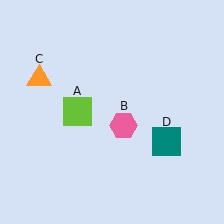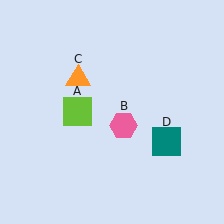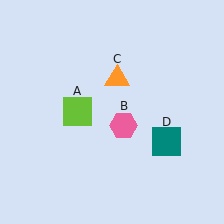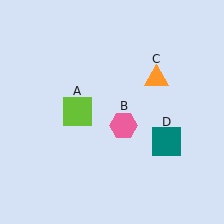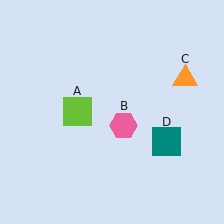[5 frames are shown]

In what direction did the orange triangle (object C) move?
The orange triangle (object C) moved right.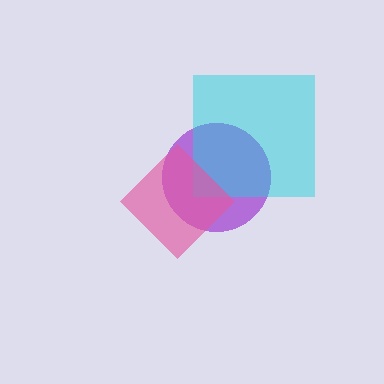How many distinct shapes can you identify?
There are 3 distinct shapes: a purple circle, a cyan square, a pink diamond.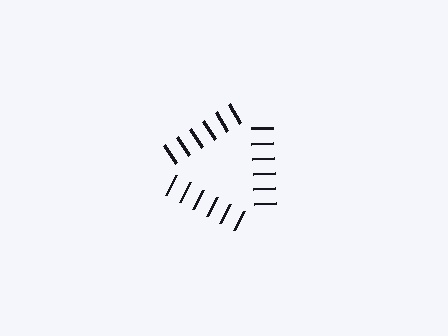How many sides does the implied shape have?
3 sides — the line-ends trace a triangle.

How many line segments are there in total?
18 — 6 along each of the 3 edges.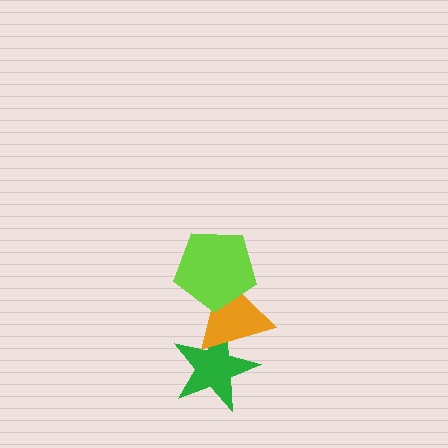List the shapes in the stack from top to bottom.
From top to bottom: the lime pentagon, the orange triangle, the green star.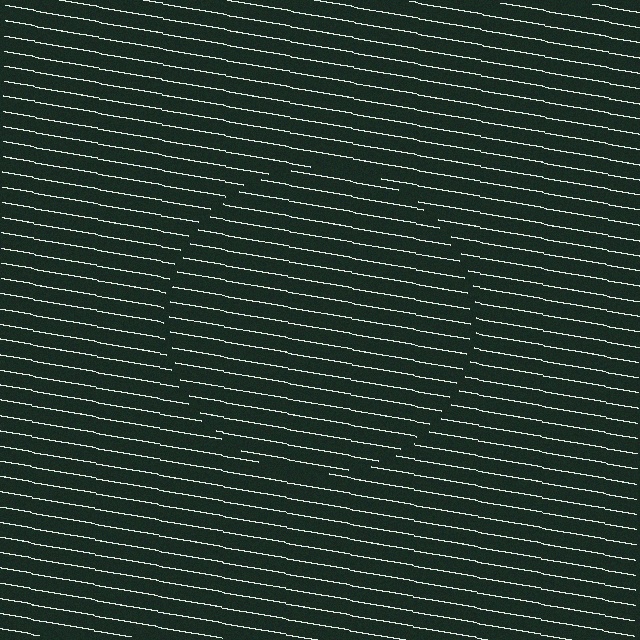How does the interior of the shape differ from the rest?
The interior of the shape contains the same grating, shifted by half a period — the contour is defined by the phase discontinuity where line-ends from the inner and outer gratings abut.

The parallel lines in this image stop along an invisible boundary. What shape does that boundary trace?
An illusory circle. The interior of the shape contains the same grating, shifted by half a period — the contour is defined by the phase discontinuity where line-ends from the inner and outer gratings abut.